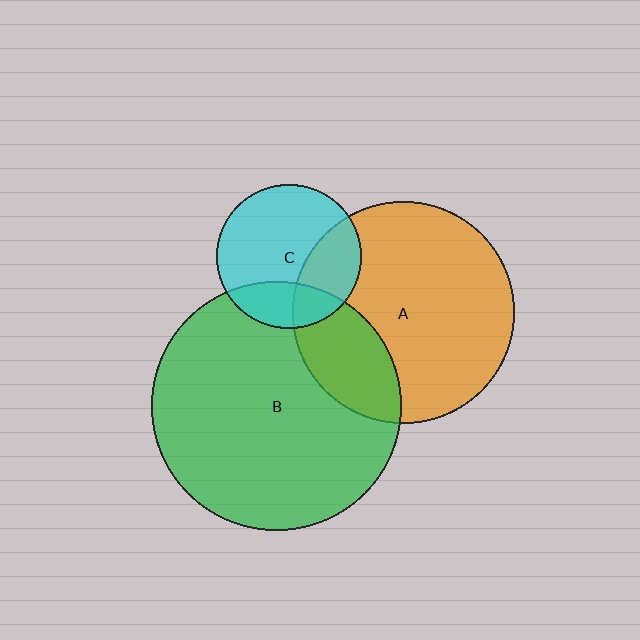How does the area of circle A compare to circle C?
Approximately 2.4 times.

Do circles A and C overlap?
Yes.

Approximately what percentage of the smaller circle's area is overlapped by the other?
Approximately 30%.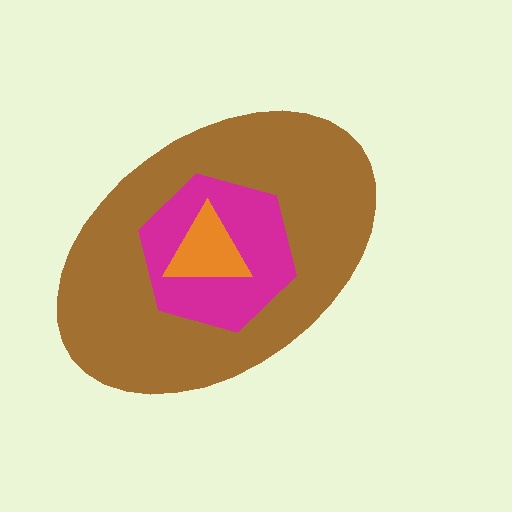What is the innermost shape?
The orange triangle.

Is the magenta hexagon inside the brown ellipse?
Yes.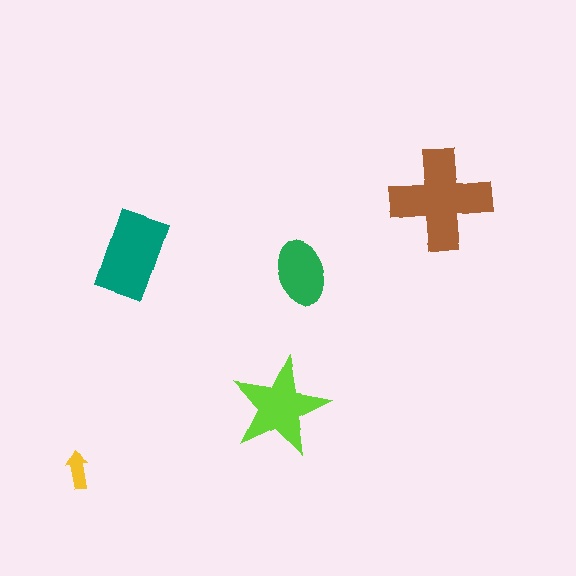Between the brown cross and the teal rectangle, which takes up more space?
The brown cross.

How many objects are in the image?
There are 5 objects in the image.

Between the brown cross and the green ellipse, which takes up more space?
The brown cross.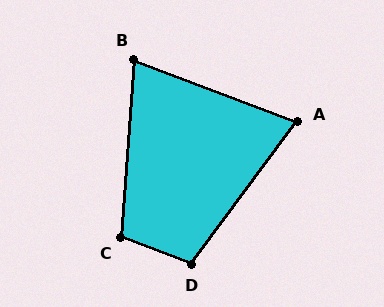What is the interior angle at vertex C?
Approximately 106 degrees (obtuse).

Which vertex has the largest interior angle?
D, at approximately 106 degrees.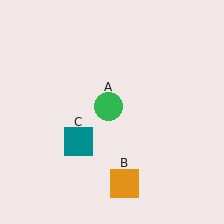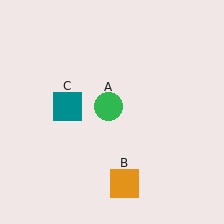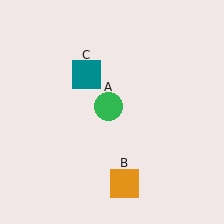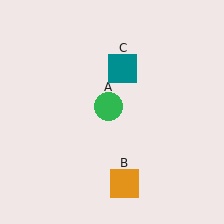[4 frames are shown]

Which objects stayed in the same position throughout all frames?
Green circle (object A) and orange square (object B) remained stationary.